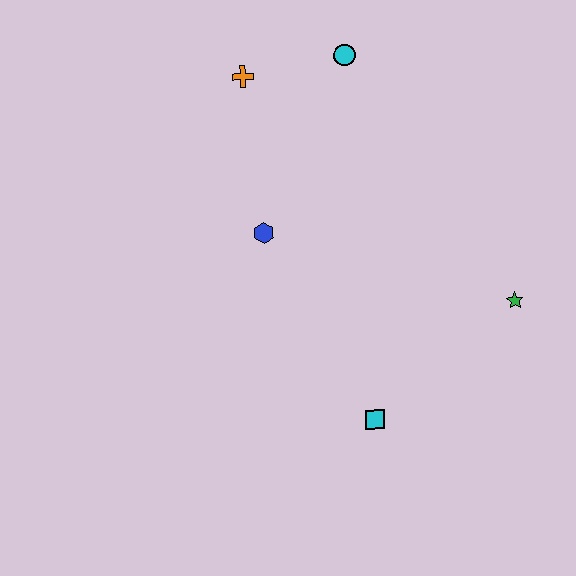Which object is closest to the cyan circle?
The orange cross is closest to the cyan circle.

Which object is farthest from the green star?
The orange cross is farthest from the green star.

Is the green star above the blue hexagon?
No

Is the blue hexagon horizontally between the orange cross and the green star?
Yes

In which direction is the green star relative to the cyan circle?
The green star is below the cyan circle.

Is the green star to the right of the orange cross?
Yes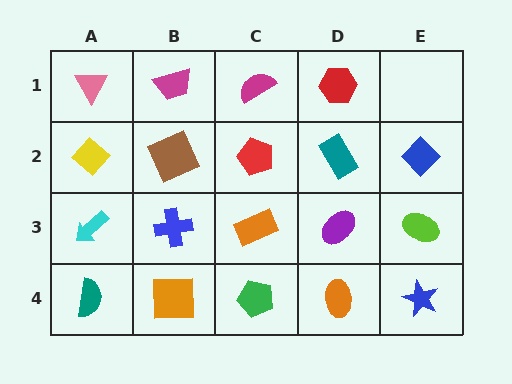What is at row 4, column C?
A green pentagon.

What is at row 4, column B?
An orange square.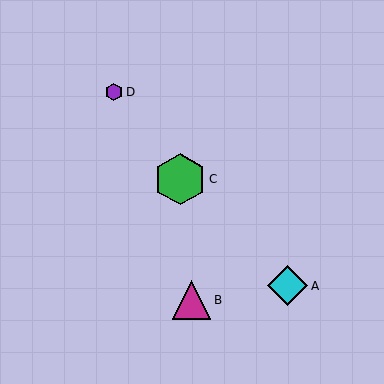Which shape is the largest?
The green hexagon (labeled C) is the largest.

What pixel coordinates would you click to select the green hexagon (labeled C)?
Click at (180, 179) to select the green hexagon C.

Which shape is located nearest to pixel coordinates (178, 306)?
The magenta triangle (labeled B) at (192, 300) is nearest to that location.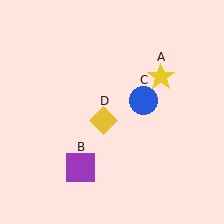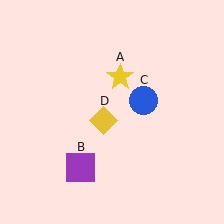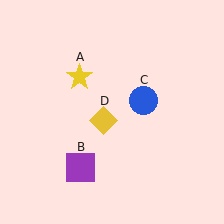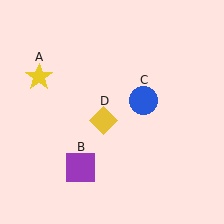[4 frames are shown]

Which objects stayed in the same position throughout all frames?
Purple square (object B) and blue circle (object C) and yellow diamond (object D) remained stationary.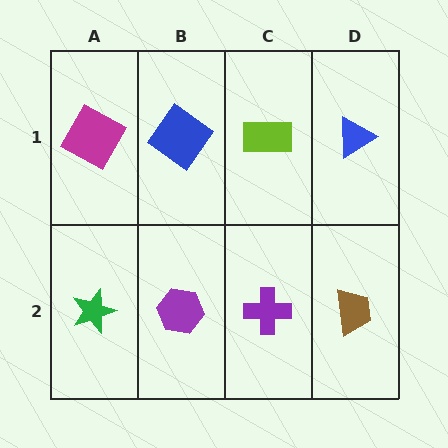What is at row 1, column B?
A blue diamond.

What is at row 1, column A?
A magenta square.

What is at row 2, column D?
A brown trapezoid.